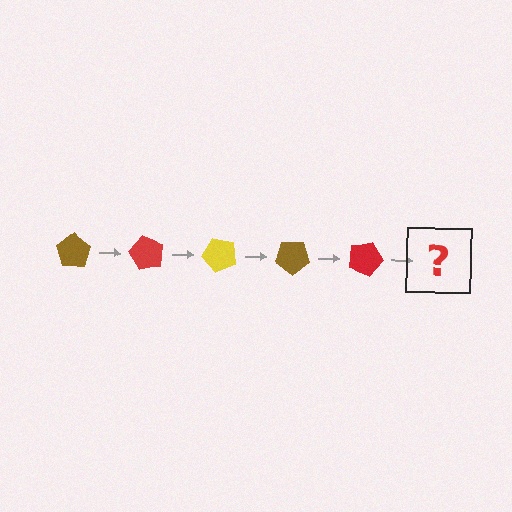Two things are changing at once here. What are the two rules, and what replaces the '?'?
The two rules are that it rotates 60 degrees each step and the color cycles through brown, red, and yellow. The '?' should be a yellow pentagon, rotated 300 degrees from the start.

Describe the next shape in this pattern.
It should be a yellow pentagon, rotated 300 degrees from the start.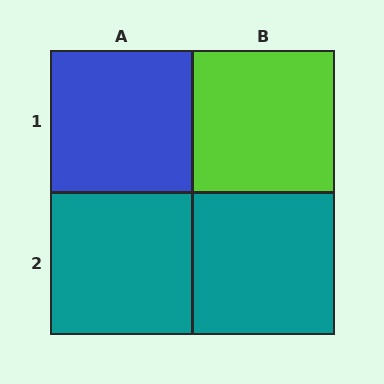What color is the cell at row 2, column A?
Teal.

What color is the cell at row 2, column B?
Teal.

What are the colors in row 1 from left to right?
Blue, lime.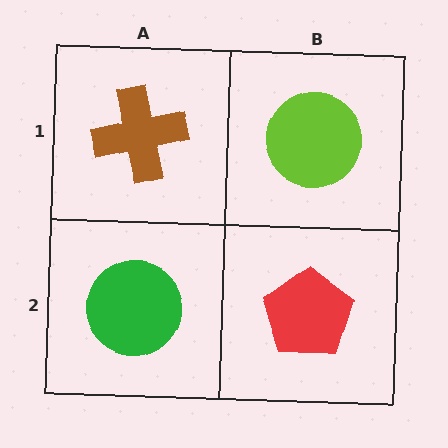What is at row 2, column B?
A red pentagon.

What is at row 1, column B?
A lime circle.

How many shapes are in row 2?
2 shapes.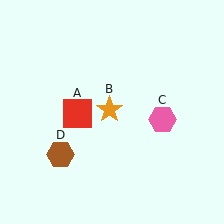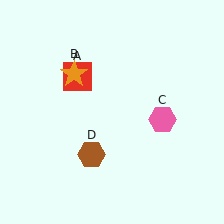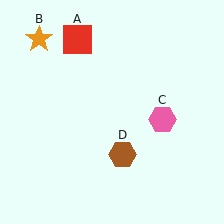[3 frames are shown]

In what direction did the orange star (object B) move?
The orange star (object B) moved up and to the left.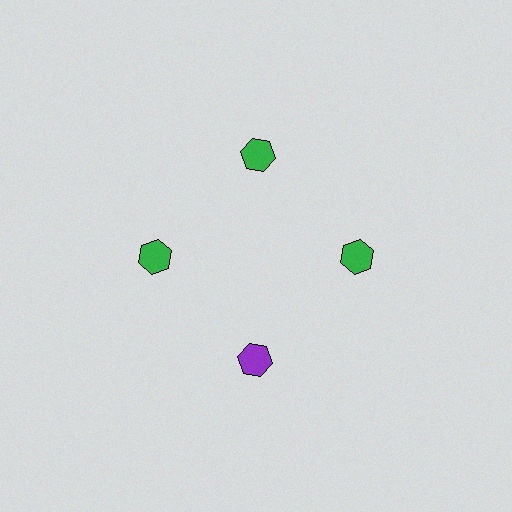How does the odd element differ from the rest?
It has a different color: purple instead of green.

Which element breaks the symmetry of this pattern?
The purple hexagon at roughly the 6 o'clock position breaks the symmetry. All other shapes are green hexagons.